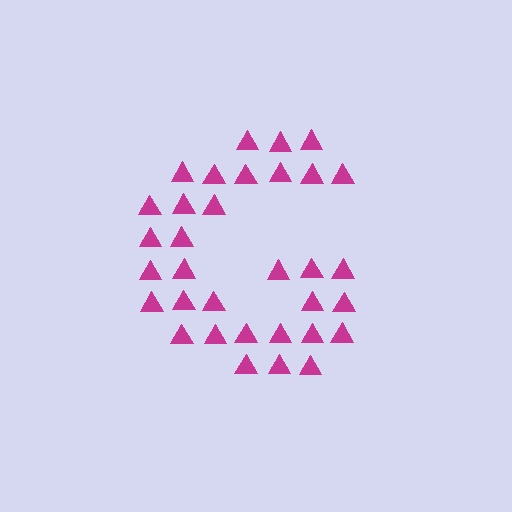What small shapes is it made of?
It is made of small triangles.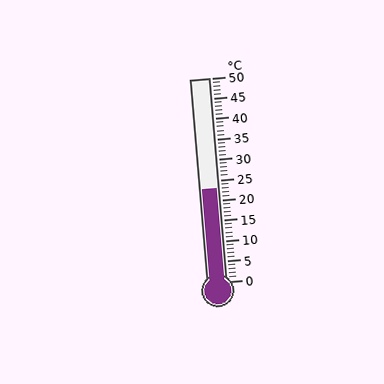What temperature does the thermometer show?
The thermometer shows approximately 23°C.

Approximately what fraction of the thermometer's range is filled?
The thermometer is filled to approximately 45% of its range.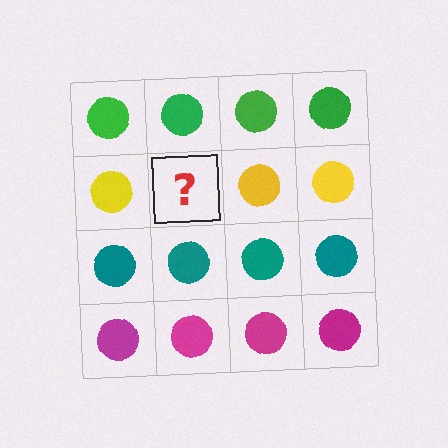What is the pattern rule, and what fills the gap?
The rule is that each row has a consistent color. The gap should be filled with a yellow circle.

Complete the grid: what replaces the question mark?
The question mark should be replaced with a yellow circle.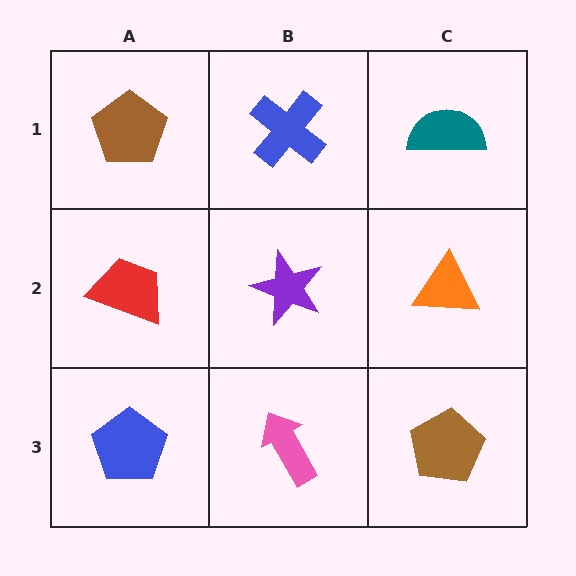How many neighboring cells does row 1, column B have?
3.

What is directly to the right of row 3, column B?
A brown pentagon.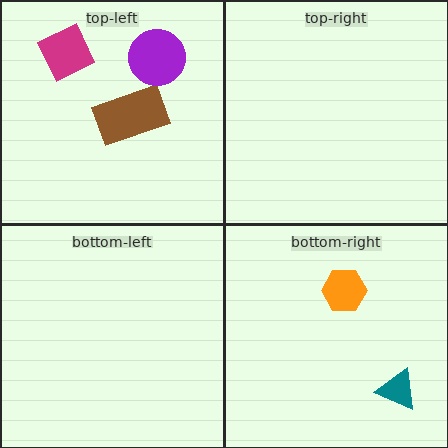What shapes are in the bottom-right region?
The orange hexagon, the teal triangle.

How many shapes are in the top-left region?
3.